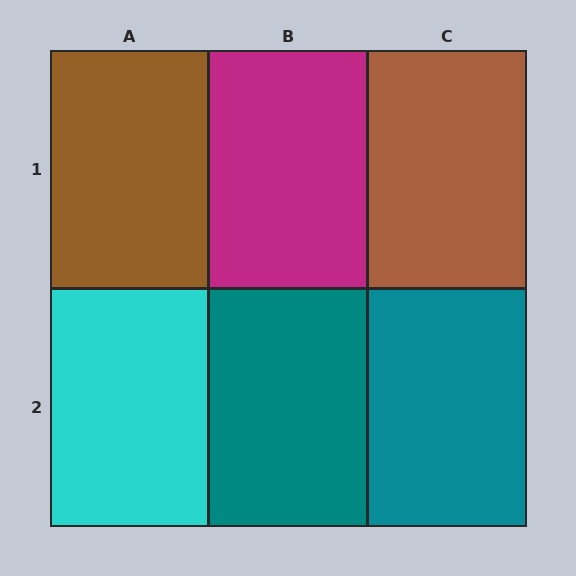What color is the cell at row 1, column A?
Brown.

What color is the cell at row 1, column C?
Brown.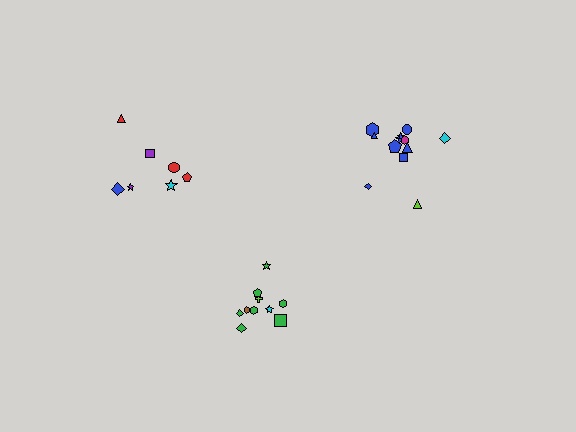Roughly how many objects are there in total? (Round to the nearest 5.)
Roughly 30 objects in total.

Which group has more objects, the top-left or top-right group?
The top-right group.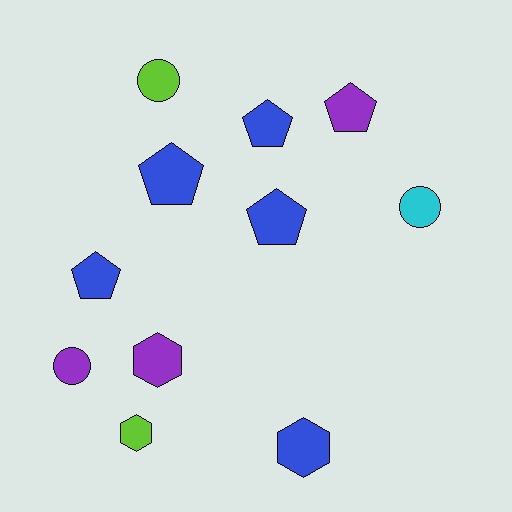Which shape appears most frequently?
Pentagon, with 5 objects.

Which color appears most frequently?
Blue, with 5 objects.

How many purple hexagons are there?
There is 1 purple hexagon.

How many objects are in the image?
There are 11 objects.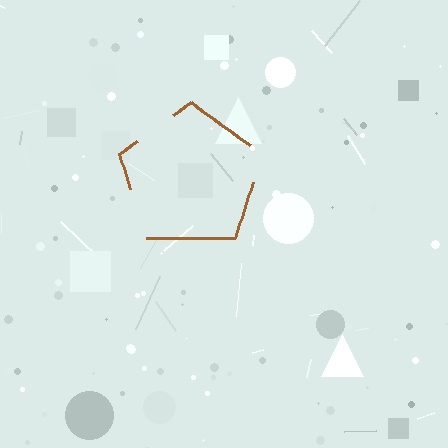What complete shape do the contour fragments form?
The contour fragments form a pentagon.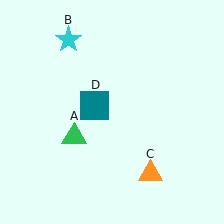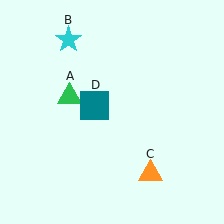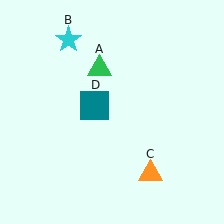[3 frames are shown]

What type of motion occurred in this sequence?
The green triangle (object A) rotated clockwise around the center of the scene.